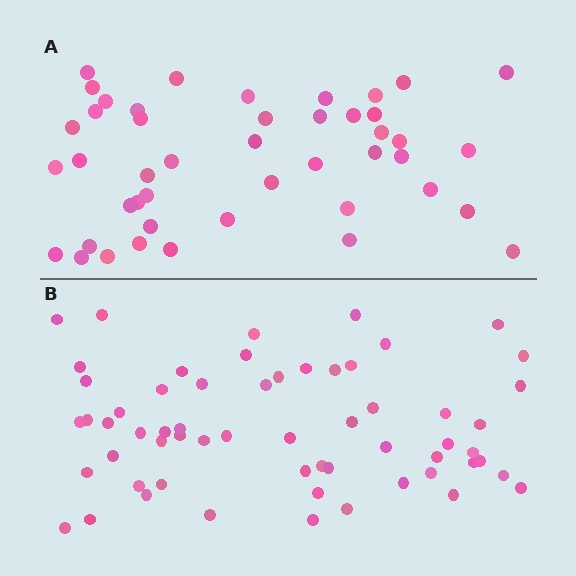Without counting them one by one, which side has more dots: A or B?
Region B (the bottom region) has more dots.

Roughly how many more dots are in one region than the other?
Region B has approximately 15 more dots than region A.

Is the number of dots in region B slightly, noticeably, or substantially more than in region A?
Region B has noticeably more, but not dramatically so. The ratio is roughly 1.3 to 1.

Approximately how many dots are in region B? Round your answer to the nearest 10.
About 60 dots.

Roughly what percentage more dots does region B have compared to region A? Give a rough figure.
About 35% more.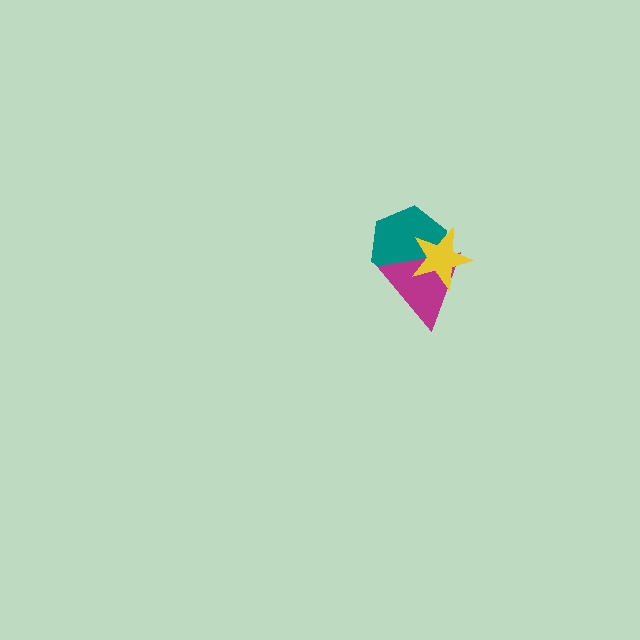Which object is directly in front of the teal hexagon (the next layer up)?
The magenta triangle is directly in front of the teal hexagon.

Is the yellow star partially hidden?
No, no other shape covers it.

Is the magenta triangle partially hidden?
Yes, it is partially covered by another shape.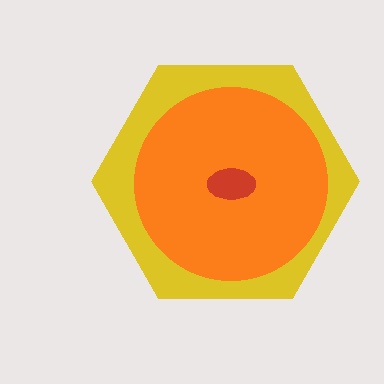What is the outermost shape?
The yellow hexagon.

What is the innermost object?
The red ellipse.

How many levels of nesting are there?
3.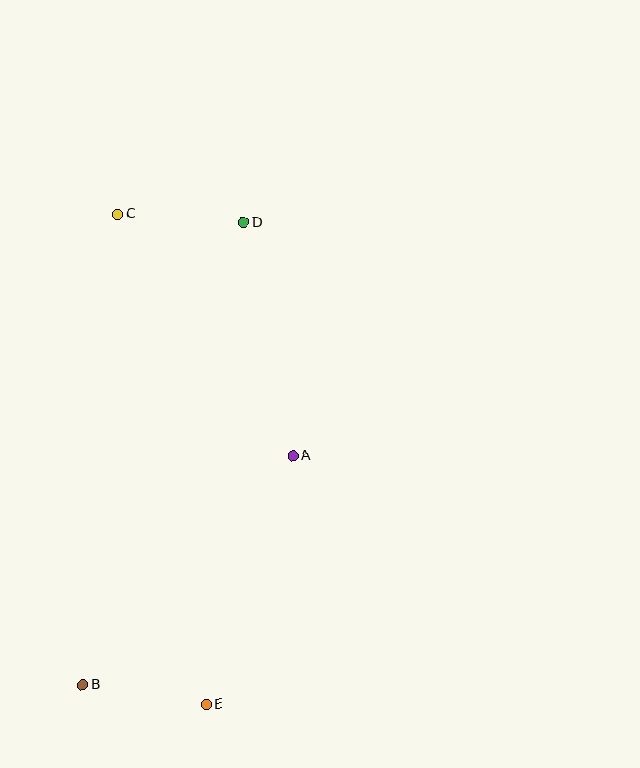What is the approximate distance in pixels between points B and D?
The distance between B and D is approximately 489 pixels.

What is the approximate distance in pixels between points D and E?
The distance between D and E is approximately 483 pixels.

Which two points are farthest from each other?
Points C and E are farthest from each other.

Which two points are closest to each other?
Points B and E are closest to each other.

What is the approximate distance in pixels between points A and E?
The distance between A and E is approximately 263 pixels.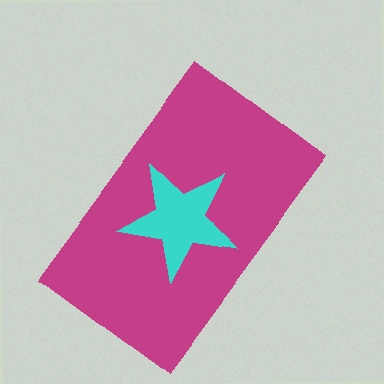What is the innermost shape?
The cyan star.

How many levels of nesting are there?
2.